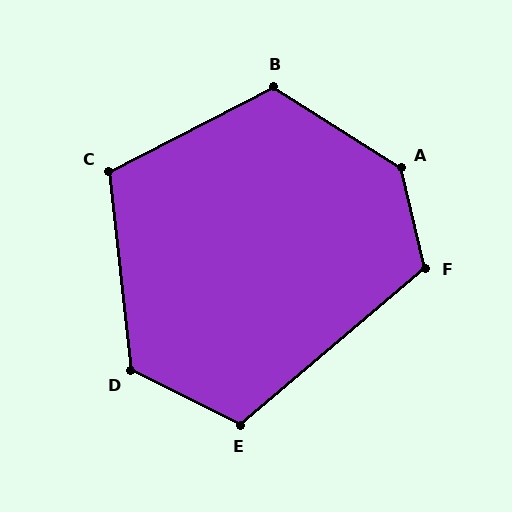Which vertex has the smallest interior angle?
C, at approximately 111 degrees.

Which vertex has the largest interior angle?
A, at approximately 136 degrees.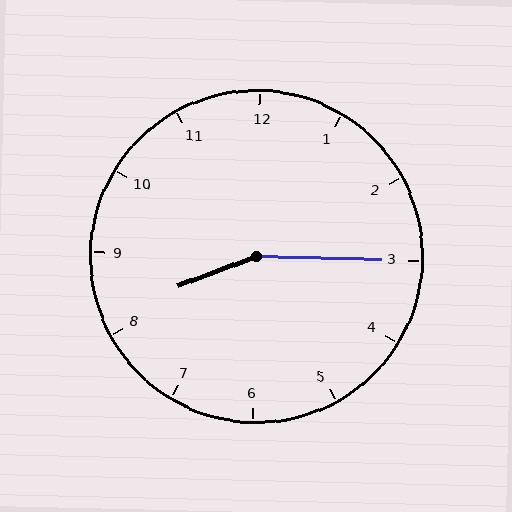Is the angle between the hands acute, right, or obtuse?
It is obtuse.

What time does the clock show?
8:15.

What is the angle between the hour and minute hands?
Approximately 158 degrees.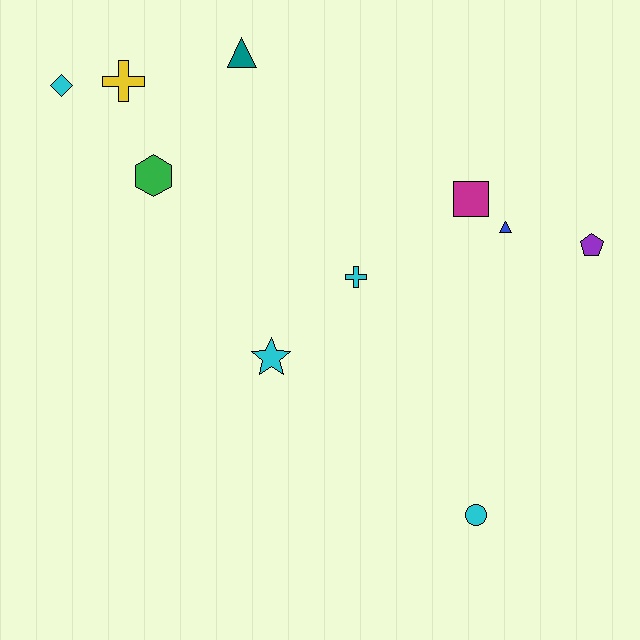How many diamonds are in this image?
There is 1 diamond.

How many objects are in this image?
There are 10 objects.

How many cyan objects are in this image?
There are 4 cyan objects.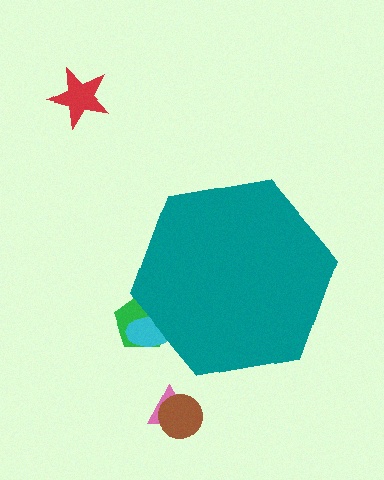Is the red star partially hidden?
No, the red star is fully visible.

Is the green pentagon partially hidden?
Yes, the green pentagon is partially hidden behind the teal hexagon.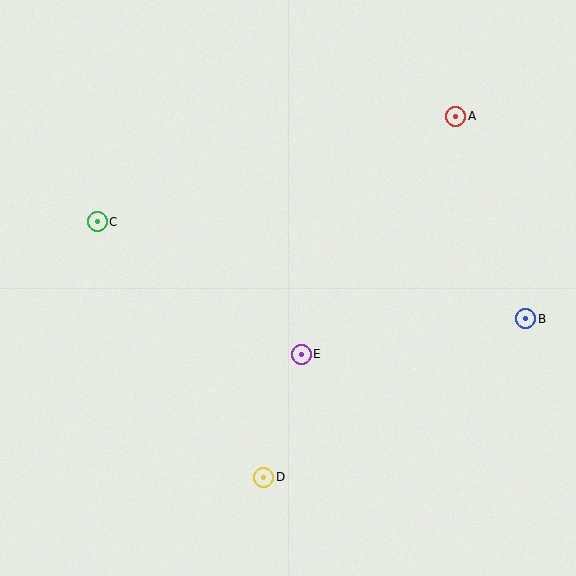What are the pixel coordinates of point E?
Point E is at (301, 354).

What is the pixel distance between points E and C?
The distance between E and C is 243 pixels.